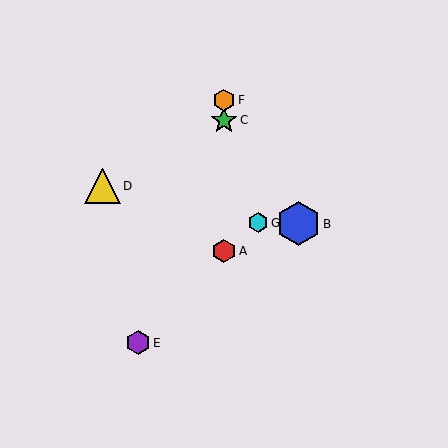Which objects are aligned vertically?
Objects A, C, F are aligned vertically.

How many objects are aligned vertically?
3 objects (A, C, F) are aligned vertically.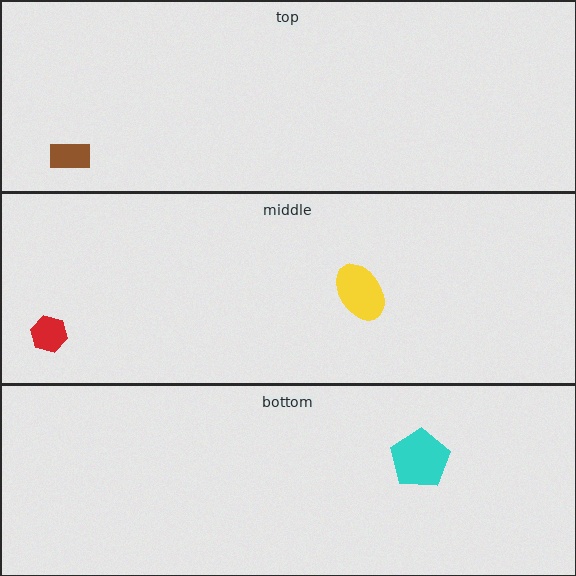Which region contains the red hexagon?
The middle region.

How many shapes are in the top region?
1.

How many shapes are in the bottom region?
1.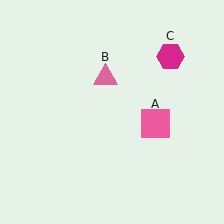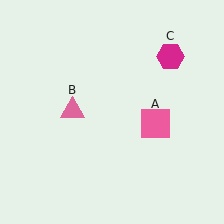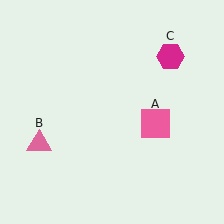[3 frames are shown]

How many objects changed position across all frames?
1 object changed position: pink triangle (object B).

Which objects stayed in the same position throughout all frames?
Pink square (object A) and magenta hexagon (object C) remained stationary.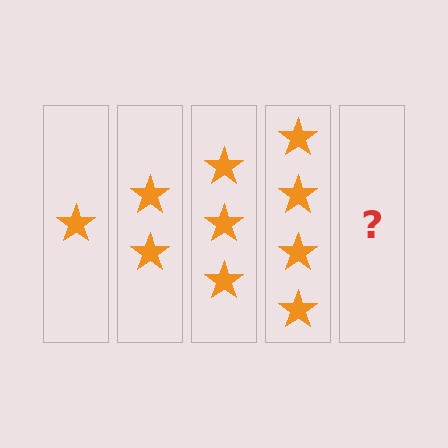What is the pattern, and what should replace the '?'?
The pattern is that each step adds one more star. The '?' should be 5 stars.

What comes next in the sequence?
The next element should be 5 stars.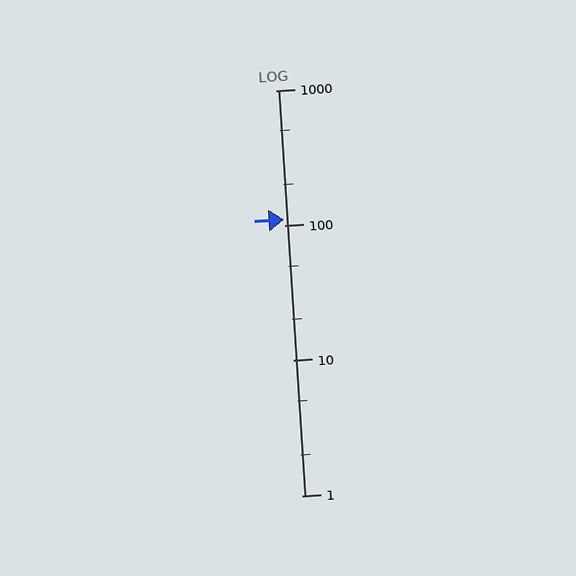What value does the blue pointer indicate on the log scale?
The pointer indicates approximately 110.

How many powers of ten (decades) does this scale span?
The scale spans 3 decades, from 1 to 1000.